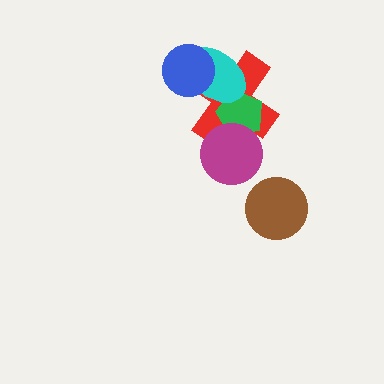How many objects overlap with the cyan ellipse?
3 objects overlap with the cyan ellipse.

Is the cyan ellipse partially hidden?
Yes, it is partially covered by another shape.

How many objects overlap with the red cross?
4 objects overlap with the red cross.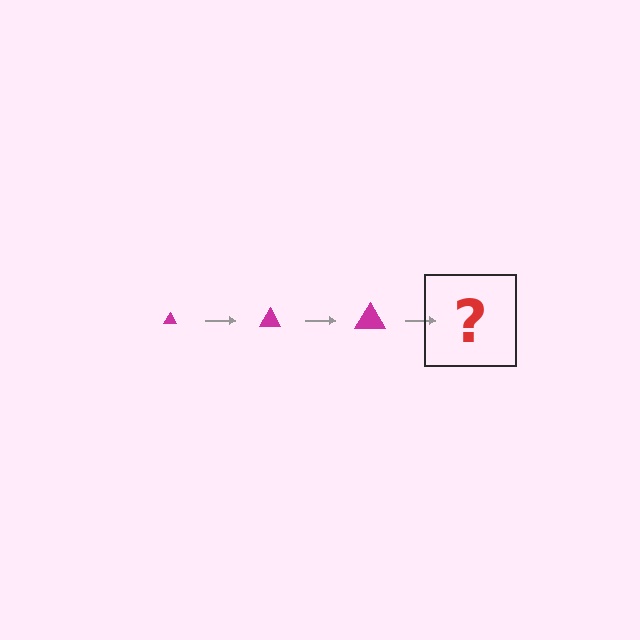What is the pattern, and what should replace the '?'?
The pattern is that the triangle gets progressively larger each step. The '?' should be a magenta triangle, larger than the previous one.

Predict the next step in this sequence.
The next step is a magenta triangle, larger than the previous one.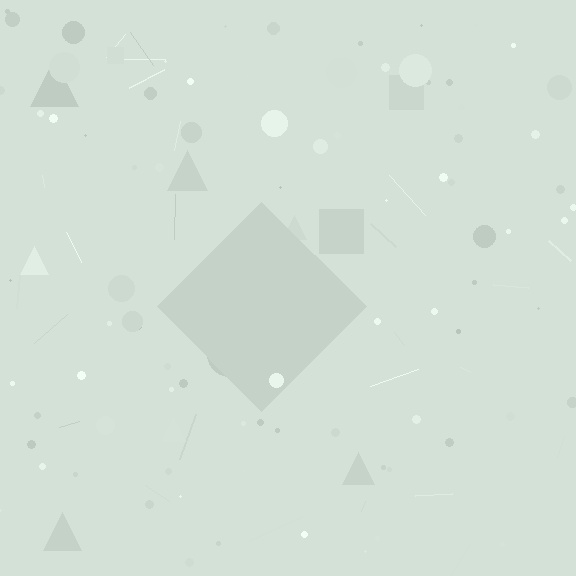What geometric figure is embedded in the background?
A diamond is embedded in the background.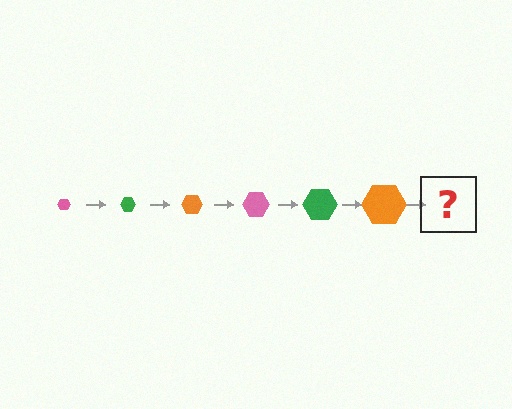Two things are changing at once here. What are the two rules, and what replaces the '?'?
The two rules are that the hexagon grows larger each step and the color cycles through pink, green, and orange. The '?' should be a pink hexagon, larger than the previous one.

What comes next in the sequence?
The next element should be a pink hexagon, larger than the previous one.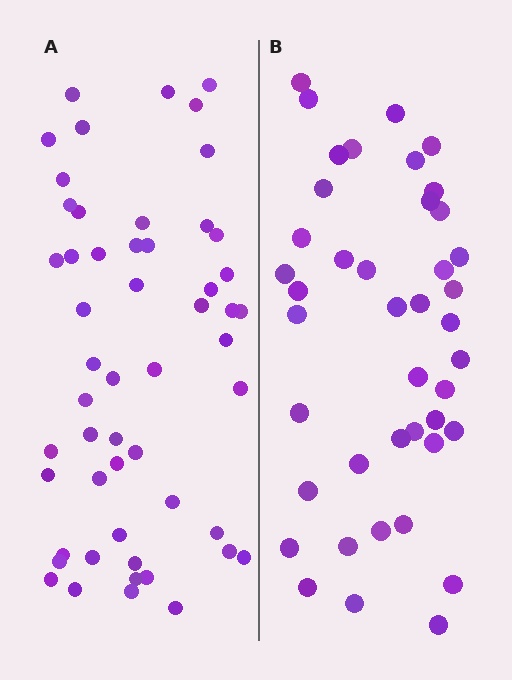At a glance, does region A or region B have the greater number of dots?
Region A (the left region) has more dots.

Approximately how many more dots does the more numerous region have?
Region A has roughly 12 or so more dots than region B.